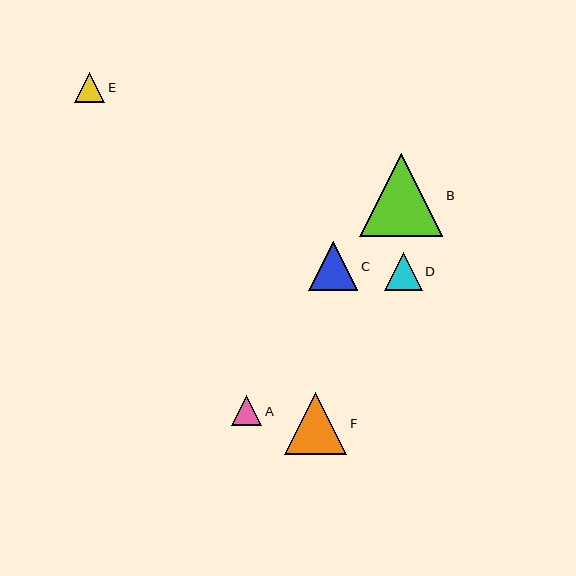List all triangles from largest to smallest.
From largest to smallest: B, F, C, D, E, A.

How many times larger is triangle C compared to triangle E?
Triangle C is approximately 1.6 times the size of triangle E.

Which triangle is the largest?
Triangle B is the largest with a size of approximately 83 pixels.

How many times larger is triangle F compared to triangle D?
Triangle F is approximately 1.7 times the size of triangle D.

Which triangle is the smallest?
Triangle A is the smallest with a size of approximately 30 pixels.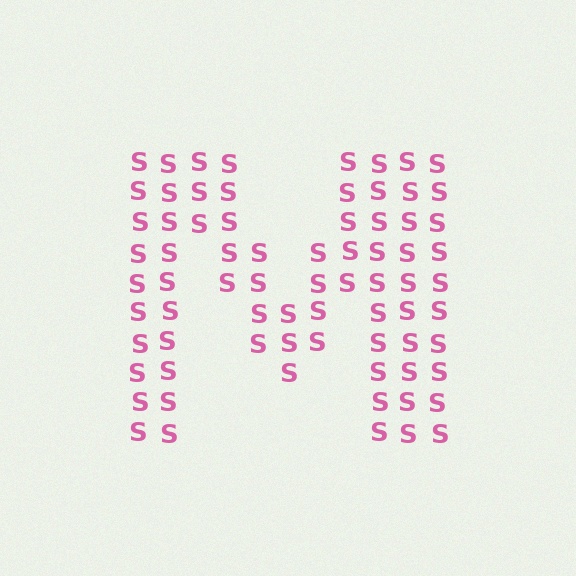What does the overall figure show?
The overall figure shows the letter M.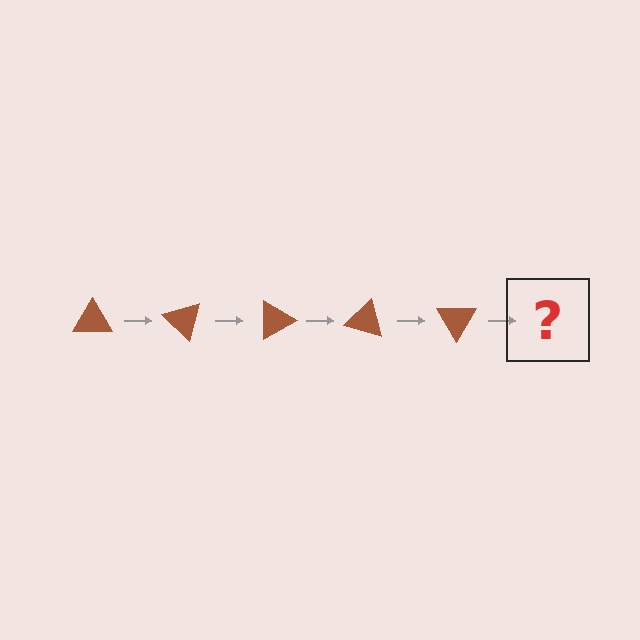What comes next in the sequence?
The next element should be a brown triangle rotated 225 degrees.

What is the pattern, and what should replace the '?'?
The pattern is that the triangle rotates 45 degrees each step. The '?' should be a brown triangle rotated 225 degrees.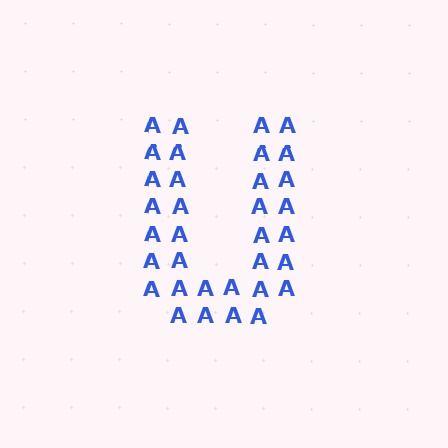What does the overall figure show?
The overall figure shows the letter U.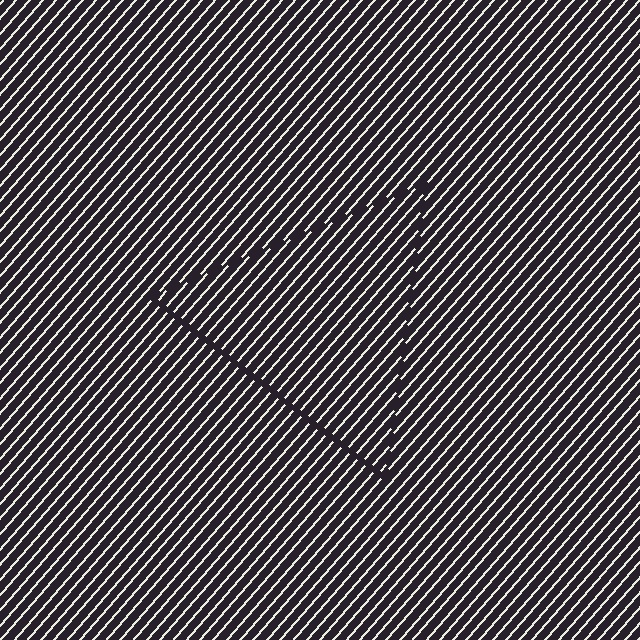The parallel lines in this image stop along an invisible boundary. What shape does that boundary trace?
An illusory triangle. The interior of the shape contains the same grating, shifted by half a period — the contour is defined by the phase discontinuity where line-ends from the inner and outer gratings abut.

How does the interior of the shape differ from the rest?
The interior of the shape contains the same grating, shifted by half a period — the contour is defined by the phase discontinuity where line-ends from the inner and outer gratings abut.